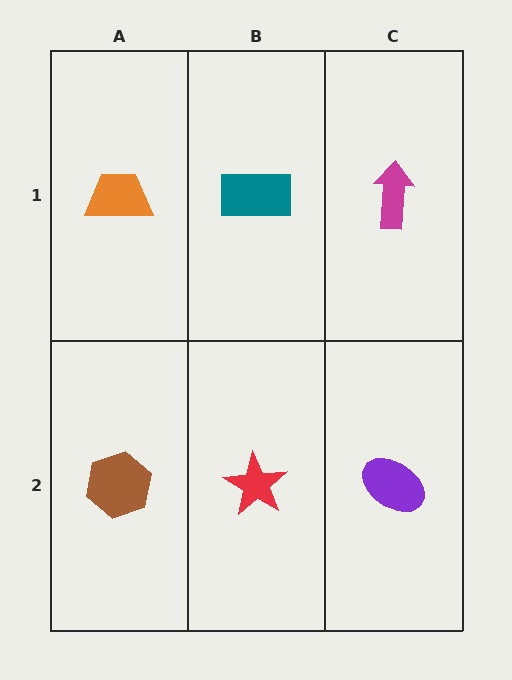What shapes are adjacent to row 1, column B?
A red star (row 2, column B), an orange trapezoid (row 1, column A), a magenta arrow (row 1, column C).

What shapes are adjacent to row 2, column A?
An orange trapezoid (row 1, column A), a red star (row 2, column B).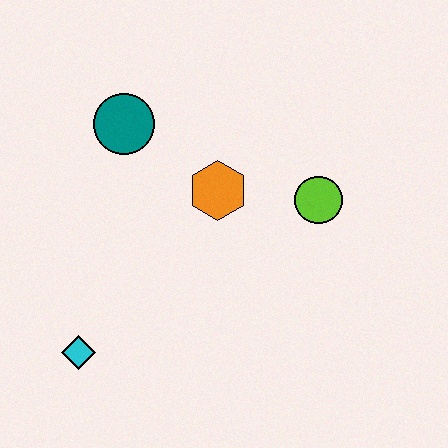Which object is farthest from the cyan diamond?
The lime circle is farthest from the cyan diamond.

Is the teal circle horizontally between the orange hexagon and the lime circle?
No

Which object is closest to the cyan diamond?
The orange hexagon is closest to the cyan diamond.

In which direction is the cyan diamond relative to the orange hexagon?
The cyan diamond is below the orange hexagon.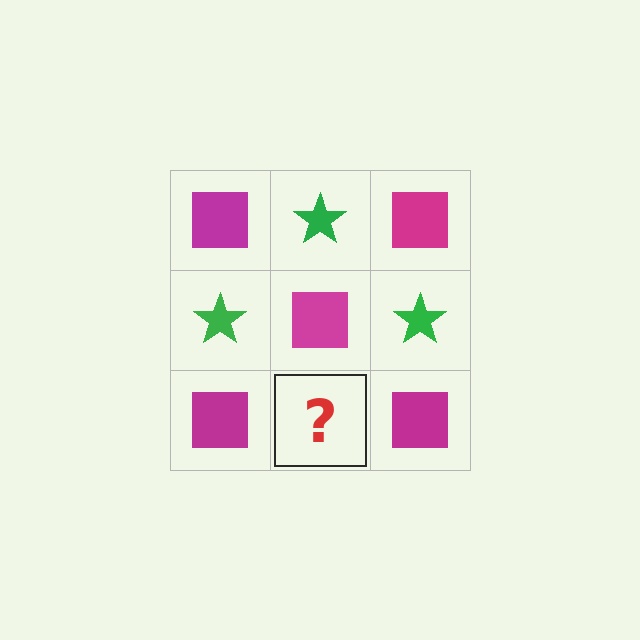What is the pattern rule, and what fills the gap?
The rule is that it alternates magenta square and green star in a checkerboard pattern. The gap should be filled with a green star.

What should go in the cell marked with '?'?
The missing cell should contain a green star.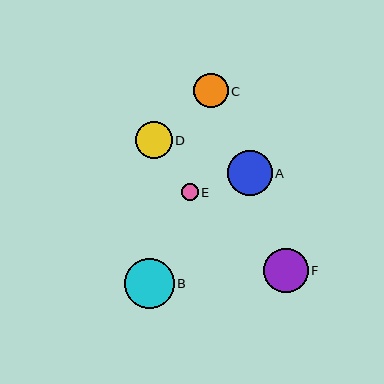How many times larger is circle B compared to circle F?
Circle B is approximately 1.1 times the size of circle F.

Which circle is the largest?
Circle B is the largest with a size of approximately 49 pixels.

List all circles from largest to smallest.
From largest to smallest: B, A, F, D, C, E.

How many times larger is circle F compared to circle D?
Circle F is approximately 1.2 times the size of circle D.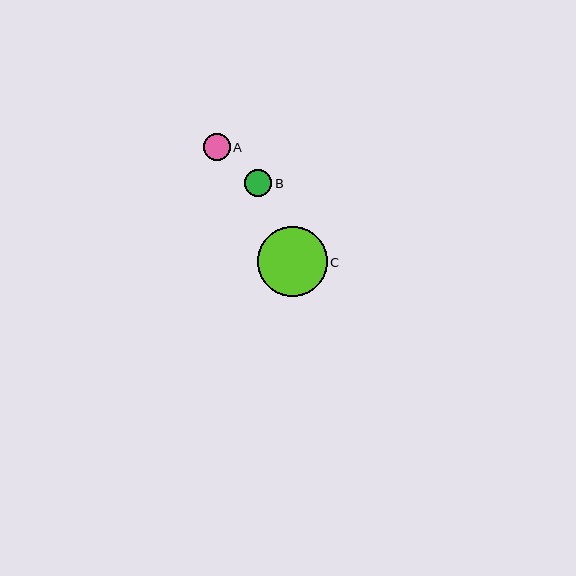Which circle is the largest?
Circle C is the largest with a size of approximately 70 pixels.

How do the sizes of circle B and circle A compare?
Circle B and circle A are approximately the same size.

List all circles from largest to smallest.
From largest to smallest: C, B, A.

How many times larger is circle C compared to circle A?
Circle C is approximately 2.6 times the size of circle A.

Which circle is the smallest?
Circle A is the smallest with a size of approximately 26 pixels.